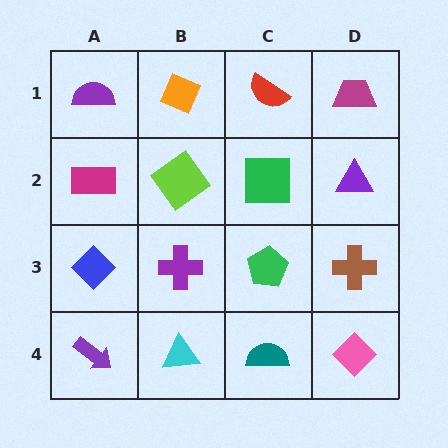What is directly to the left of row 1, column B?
A purple semicircle.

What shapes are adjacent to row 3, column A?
A magenta rectangle (row 2, column A), a purple arrow (row 4, column A), a purple cross (row 3, column B).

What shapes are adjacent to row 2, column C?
A red semicircle (row 1, column C), a green pentagon (row 3, column C), a lime diamond (row 2, column B), a purple triangle (row 2, column D).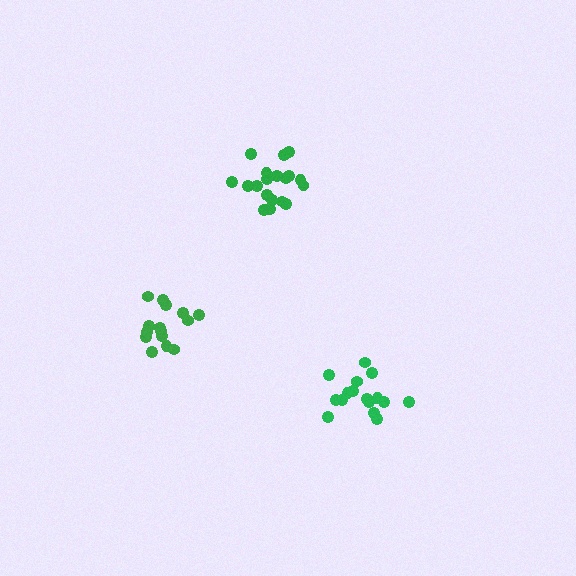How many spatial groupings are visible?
There are 3 spatial groupings.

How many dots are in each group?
Group 1: 16 dots, Group 2: 19 dots, Group 3: 16 dots (51 total).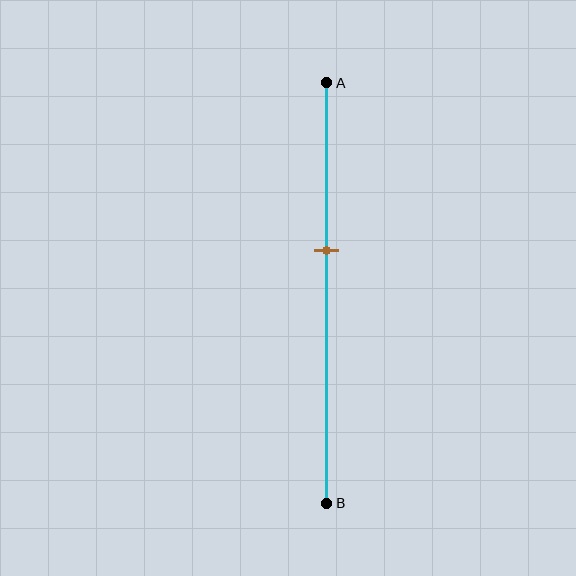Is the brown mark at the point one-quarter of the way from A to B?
No, the mark is at about 40% from A, not at the 25% one-quarter point.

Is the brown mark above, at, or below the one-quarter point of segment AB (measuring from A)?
The brown mark is below the one-quarter point of segment AB.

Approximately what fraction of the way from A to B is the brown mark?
The brown mark is approximately 40% of the way from A to B.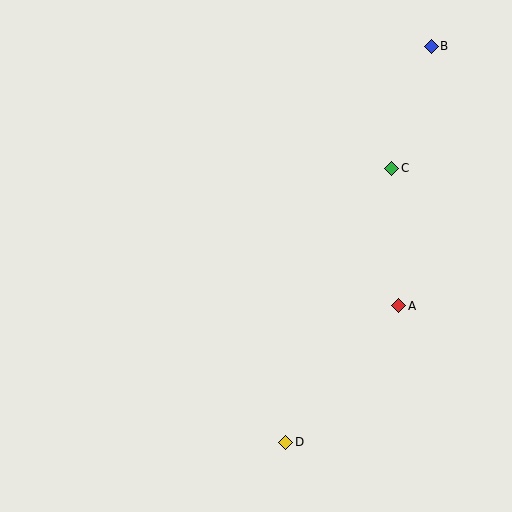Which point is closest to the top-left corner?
Point C is closest to the top-left corner.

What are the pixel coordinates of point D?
Point D is at (286, 442).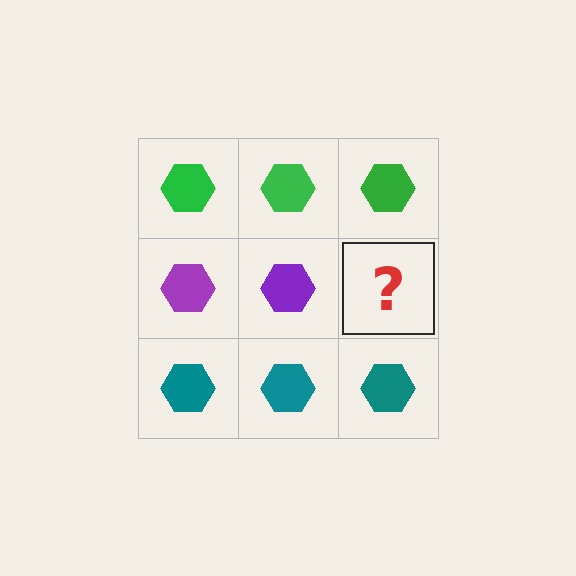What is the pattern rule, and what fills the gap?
The rule is that each row has a consistent color. The gap should be filled with a purple hexagon.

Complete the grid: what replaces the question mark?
The question mark should be replaced with a purple hexagon.